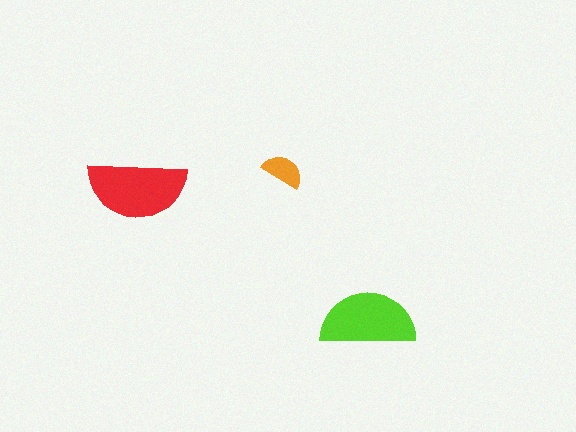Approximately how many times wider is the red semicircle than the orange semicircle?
About 2.5 times wider.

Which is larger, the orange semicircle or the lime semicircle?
The lime one.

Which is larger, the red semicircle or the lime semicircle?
The red one.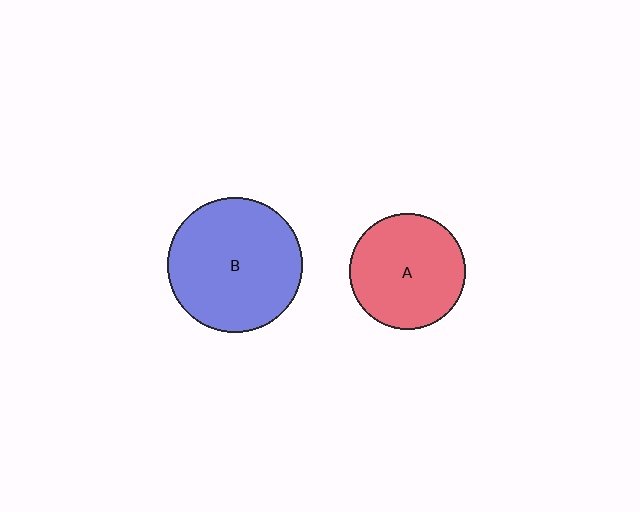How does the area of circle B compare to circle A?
Approximately 1.3 times.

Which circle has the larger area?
Circle B (blue).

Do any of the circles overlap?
No, none of the circles overlap.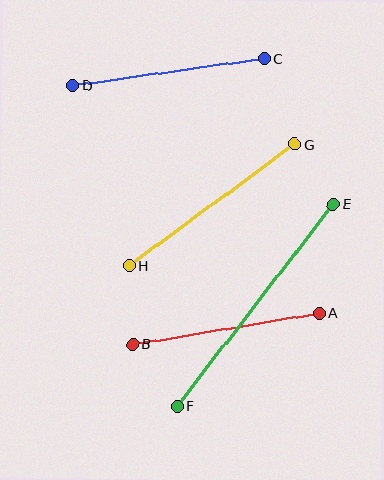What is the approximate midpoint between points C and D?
The midpoint is at approximately (168, 72) pixels.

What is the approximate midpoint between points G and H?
The midpoint is at approximately (212, 205) pixels.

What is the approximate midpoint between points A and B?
The midpoint is at approximately (226, 329) pixels.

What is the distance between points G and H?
The distance is approximately 206 pixels.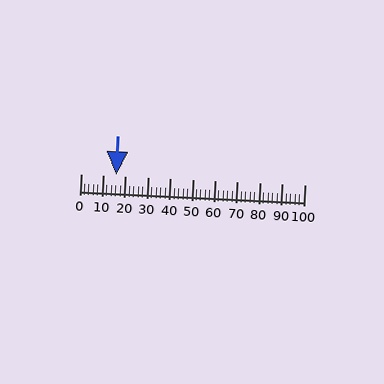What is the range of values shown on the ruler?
The ruler shows values from 0 to 100.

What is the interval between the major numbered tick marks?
The major tick marks are spaced 10 units apart.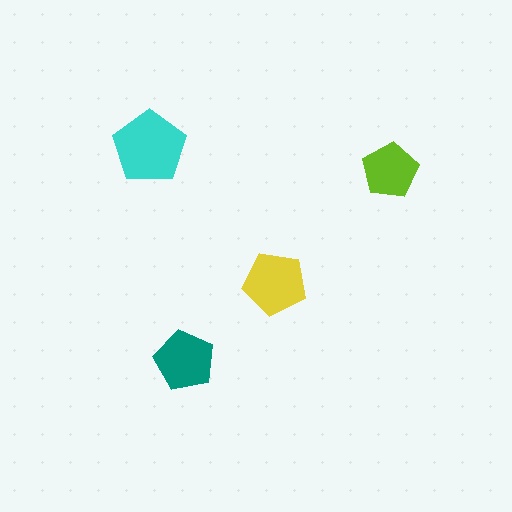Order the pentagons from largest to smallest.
the cyan one, the yellow one, the teal one, the lime one.